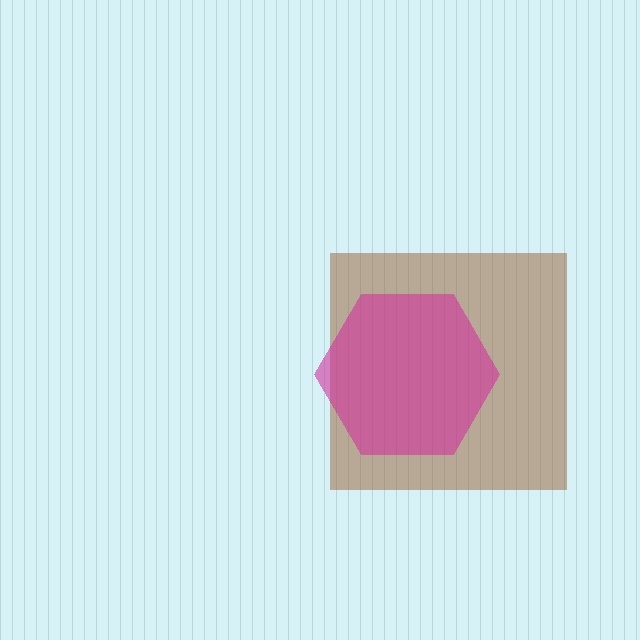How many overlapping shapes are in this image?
There are 2 overlapping shapes in the image.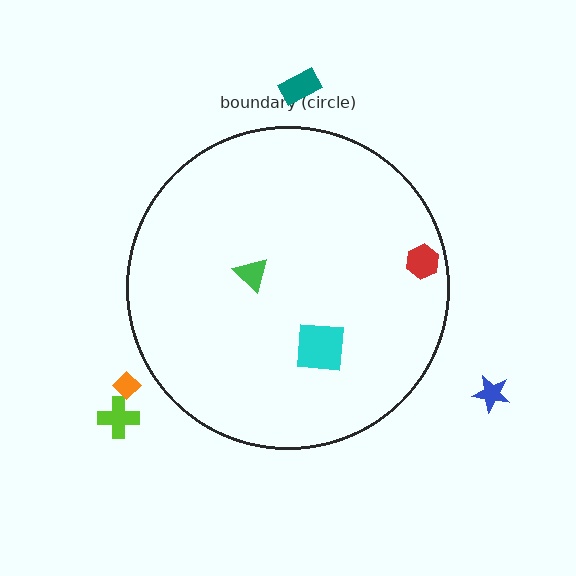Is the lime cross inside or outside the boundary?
Outside.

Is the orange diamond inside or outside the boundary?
Outside.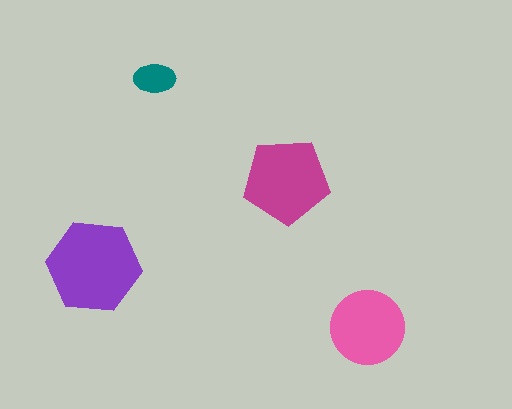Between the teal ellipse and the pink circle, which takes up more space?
The pink circle.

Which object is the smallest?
The teal ellipse.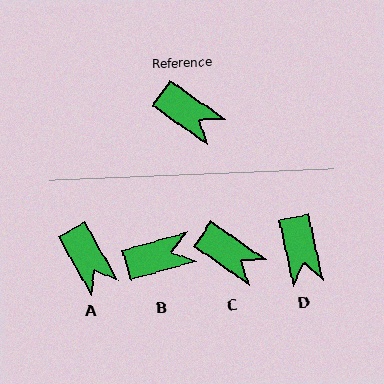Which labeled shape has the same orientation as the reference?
C.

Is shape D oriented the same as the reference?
No, it is off by about 43 degrees.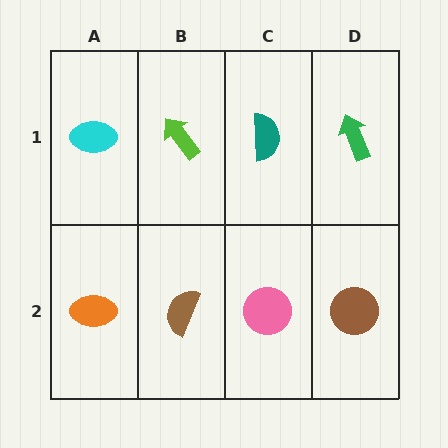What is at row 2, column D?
A brown circle.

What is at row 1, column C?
A teal semicircle.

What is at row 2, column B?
A brown semicircle.